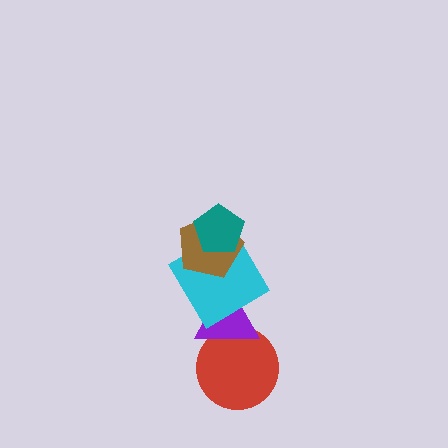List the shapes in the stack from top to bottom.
From top to bottom: the teal pentagon, the brown pentagon, the cyan diamond, the purple triangle, the red circle.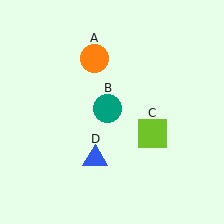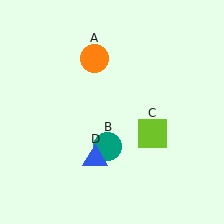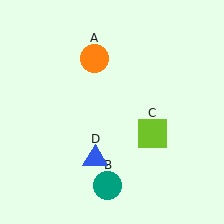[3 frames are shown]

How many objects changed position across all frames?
1 object changed position: teal circle (object B).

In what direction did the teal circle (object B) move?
The teal circle (object B) moved down.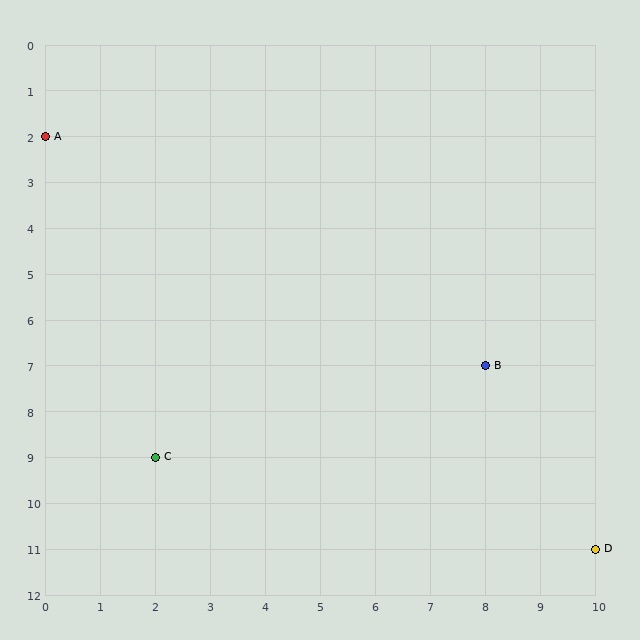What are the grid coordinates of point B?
Point B is at grid coordinates (8, 7).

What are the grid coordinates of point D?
Point D is at grid coordinates (10, 11).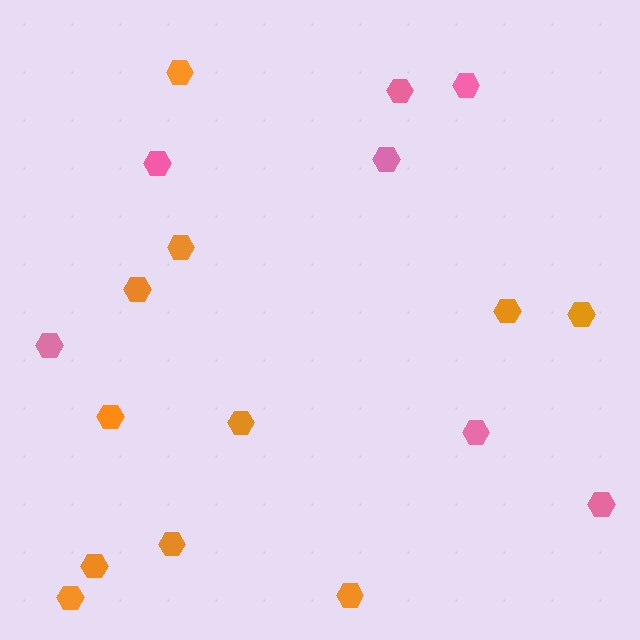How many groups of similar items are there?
There are 2 groups: one group of orange hexagons (11) and one group of pink hexagons (7).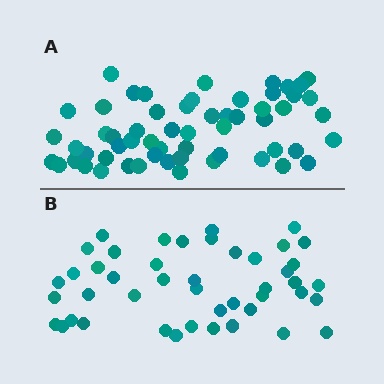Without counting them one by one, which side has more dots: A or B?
Region A (the top region) has more dots.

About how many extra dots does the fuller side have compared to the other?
Region A has approximately 15 more dots than region B.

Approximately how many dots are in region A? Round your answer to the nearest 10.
About 60 dots. (The exact count is 58, which rounds to 60.)